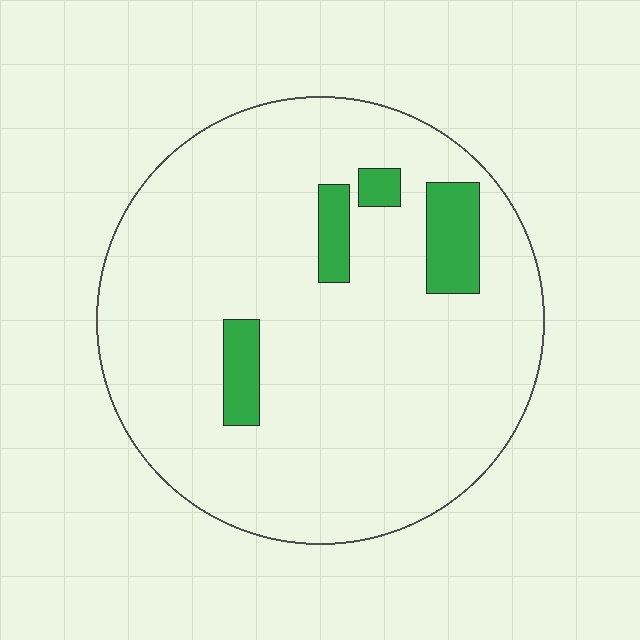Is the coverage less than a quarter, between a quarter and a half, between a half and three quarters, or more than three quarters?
Less than a quarter.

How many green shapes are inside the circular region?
4.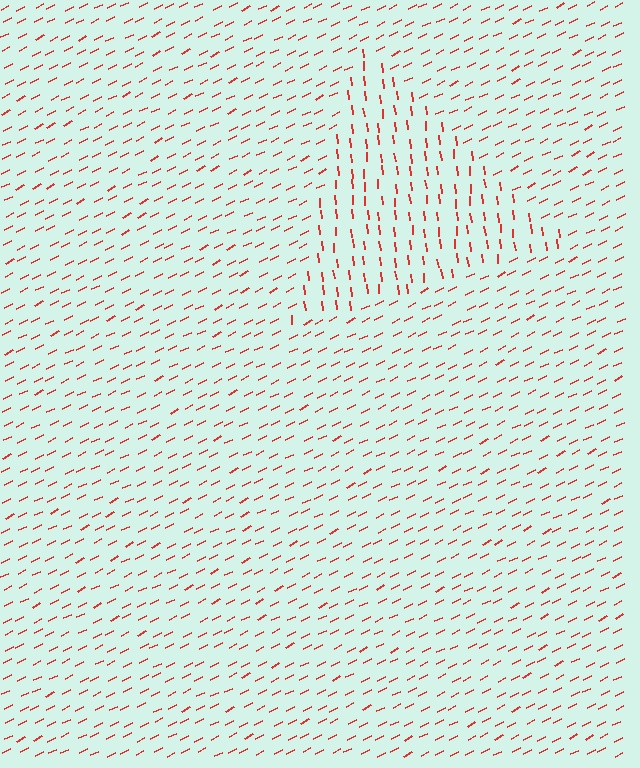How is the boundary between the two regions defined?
The boundary is defined purely by a change in line orientation (approximately 69 degrees difference). All lines are the same color and thickness.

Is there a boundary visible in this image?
Yes, there is a texture boundary formed by a change in line orientation.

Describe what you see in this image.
The image is filled with small red line segments. A triangle region in the image has lines oriented differently from the surrounding lines, creating a visible texture boundary.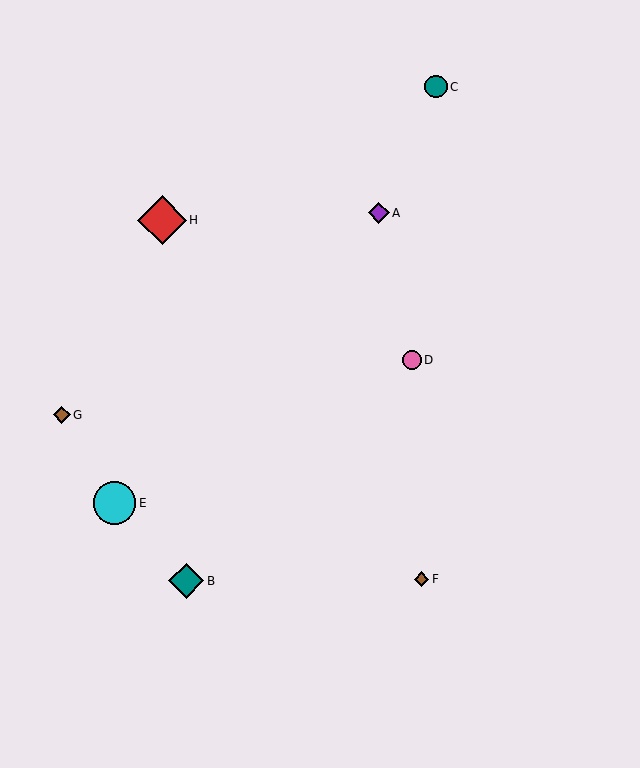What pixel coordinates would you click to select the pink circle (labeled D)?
Click at (412, 360) to select the pink circle D.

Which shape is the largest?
The red diamond (labeled H) is the largest.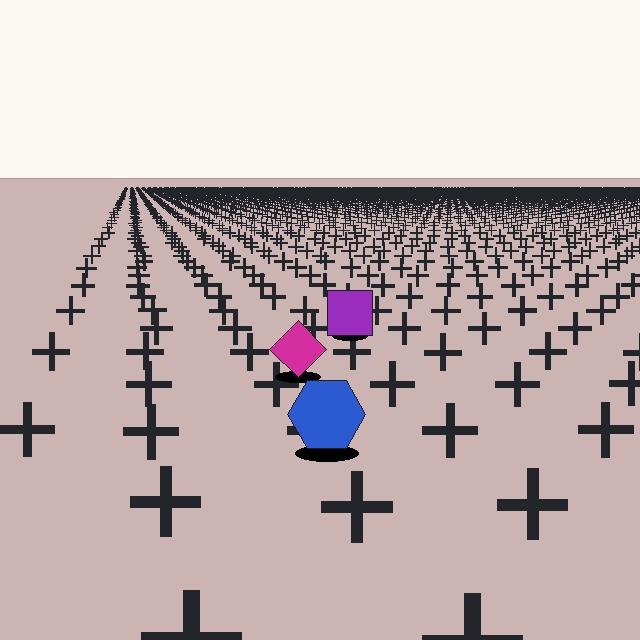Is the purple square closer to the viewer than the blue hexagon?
No. The blue hexagon is closer — you can tell from the texture gradient: the ground texture is coarser near it.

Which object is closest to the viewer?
The blue hexagon is closest. The texture marks near it are larger and more spread out.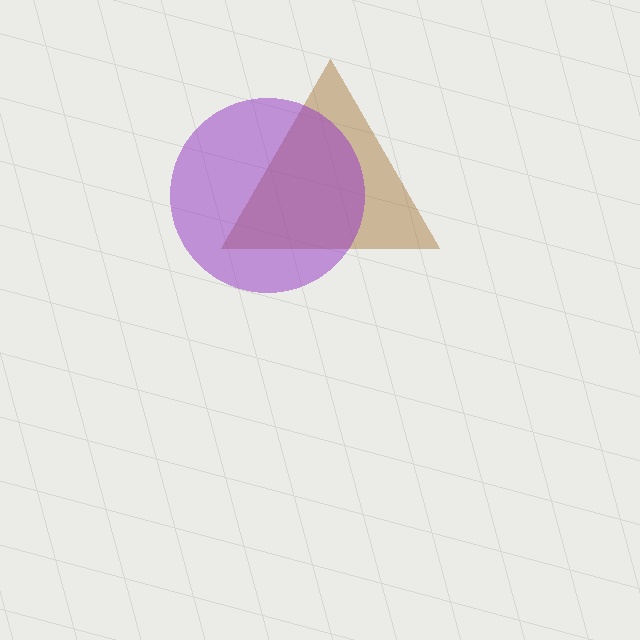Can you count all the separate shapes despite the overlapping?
Yes, there are 2 separate shapes.